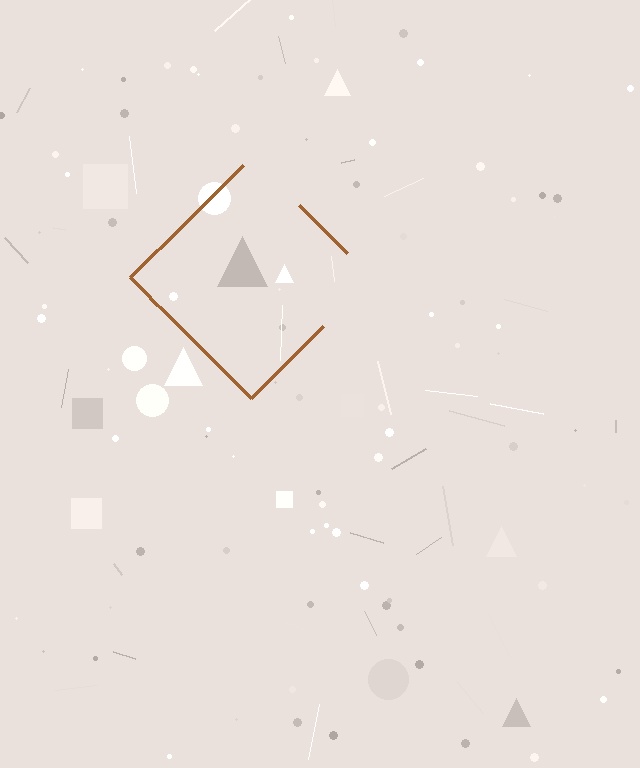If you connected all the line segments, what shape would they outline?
They would outline a diamond.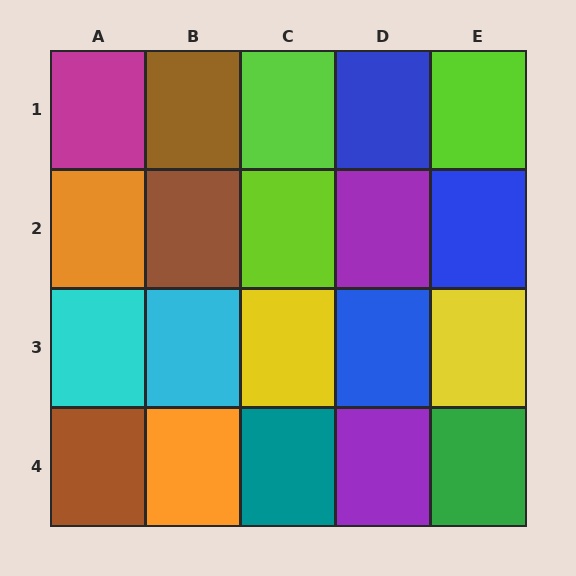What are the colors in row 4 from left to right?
Brown, orange, teal, purple, green.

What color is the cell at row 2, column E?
Blue.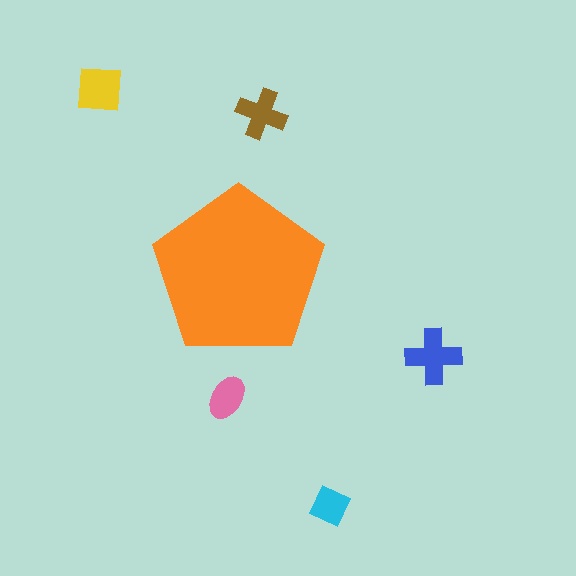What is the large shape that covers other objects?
An orange pentagon.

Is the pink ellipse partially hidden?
No, the pink ellipse is fully visible.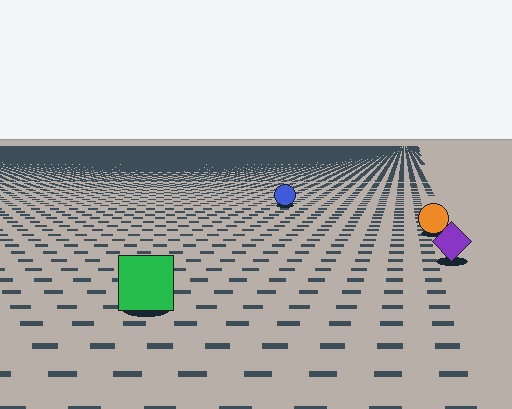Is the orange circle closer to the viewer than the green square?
No. The green square is closer — you can tell from the texture gradient: the ground texture is coarser near it.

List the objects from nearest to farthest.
From nearest to farthest: the green square, the purple diamond, the orange circle, the blue circle.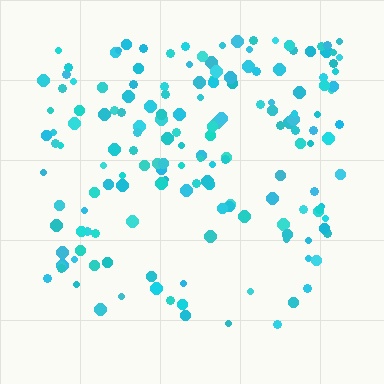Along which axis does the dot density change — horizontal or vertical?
Vertical.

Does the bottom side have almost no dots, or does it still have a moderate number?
Still a moderate number, just noticeably fewer than the top.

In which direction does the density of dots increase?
From bottom to top, with the top side densest.